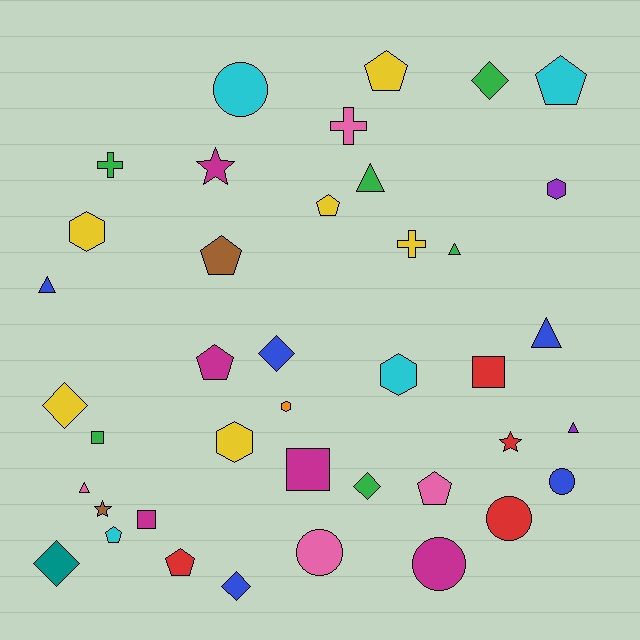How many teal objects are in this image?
There is 1 teal object.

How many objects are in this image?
There are 40 objects.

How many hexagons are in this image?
There are 5 hexagons.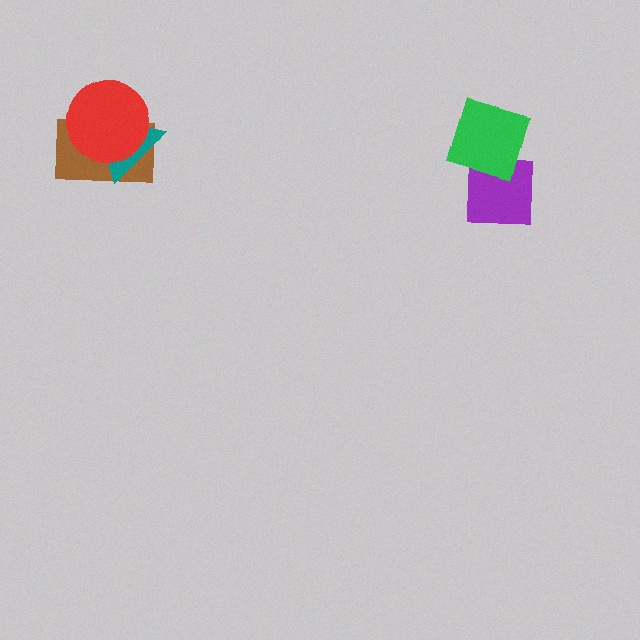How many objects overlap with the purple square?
1 object overlaps with the purple square.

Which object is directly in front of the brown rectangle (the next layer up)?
The teal triangle is directly in front of the brown rectangle.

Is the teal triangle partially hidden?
Yes, it is partially covered by another shape.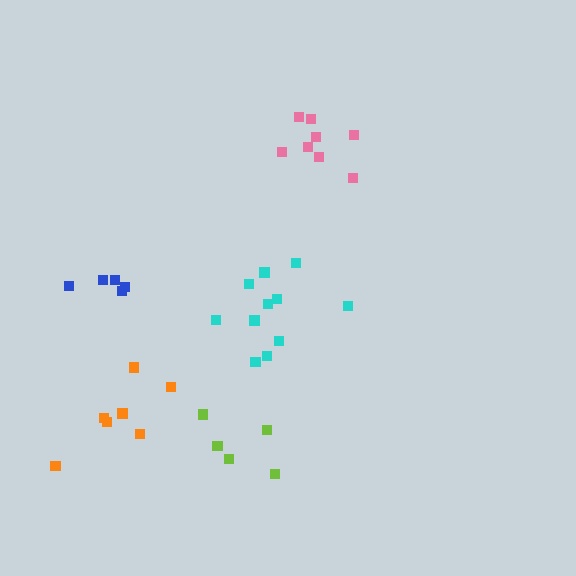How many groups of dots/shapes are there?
There are 5 groups.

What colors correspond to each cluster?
The clusters are colored: orange, cyan, pink, lime, blue.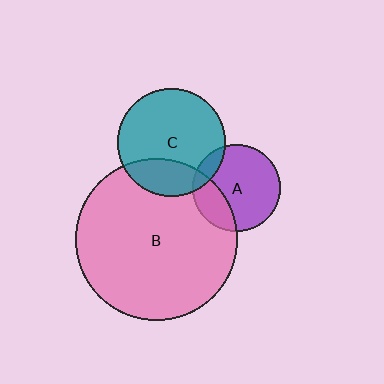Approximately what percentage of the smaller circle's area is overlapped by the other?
Approximately 25%.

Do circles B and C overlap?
Yes.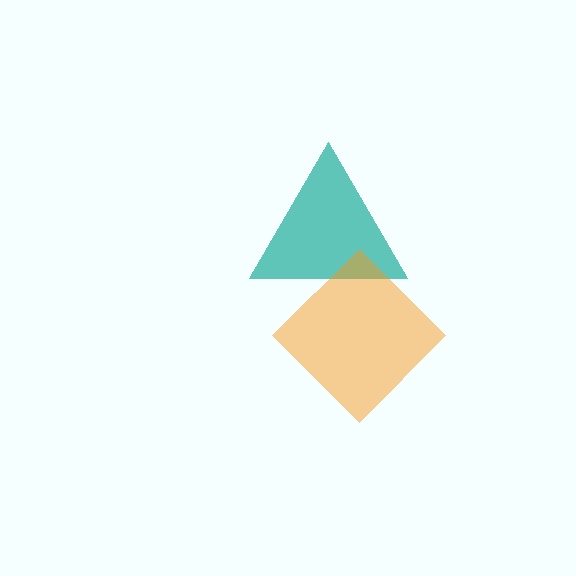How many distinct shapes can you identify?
There are 2 distinct shapes: a teal triangle, an orange diamond.